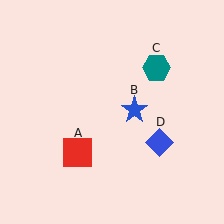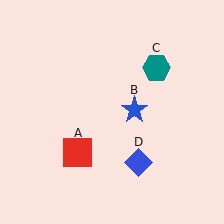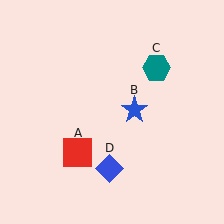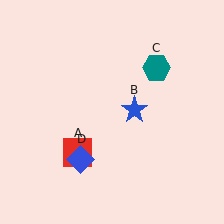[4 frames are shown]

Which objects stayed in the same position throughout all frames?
Red square (object A) and blue star (object B) and teal hexagon (object C) remained stationary.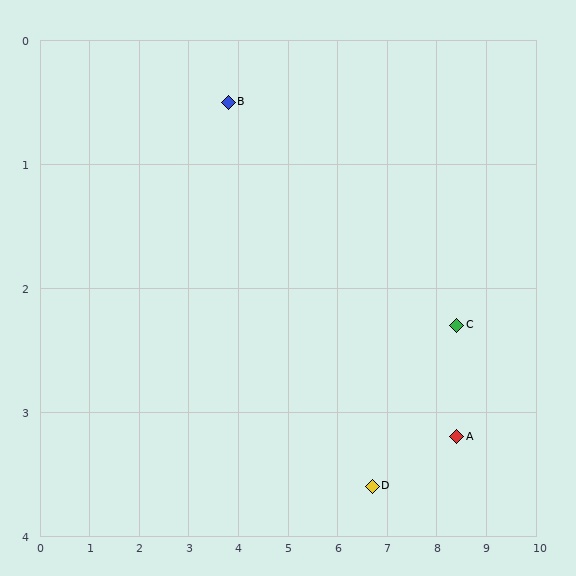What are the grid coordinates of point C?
Point C is at approximately (8.4, 2.3).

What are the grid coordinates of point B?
Point B is at approximately (3.8, 0.5).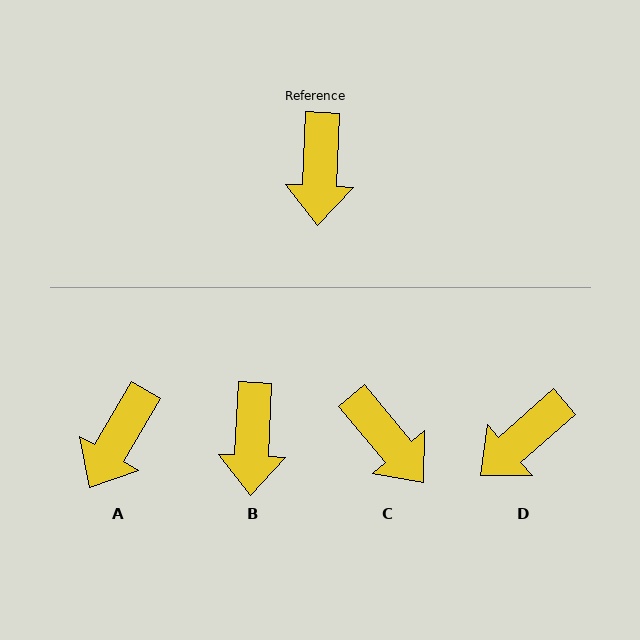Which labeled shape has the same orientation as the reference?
B.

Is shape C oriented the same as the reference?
No, it is off by about 42 degrees.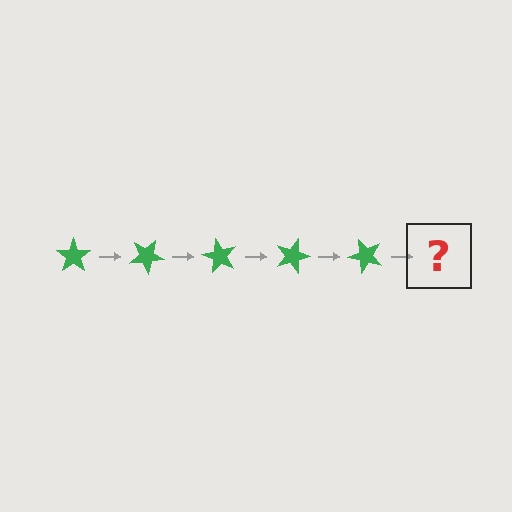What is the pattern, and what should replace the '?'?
The pattern is that the star rotates 30 degrees each step. The '?' should be a green star rotated 150 degrees.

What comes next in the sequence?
The next element should be a green star rotated 150 degrees.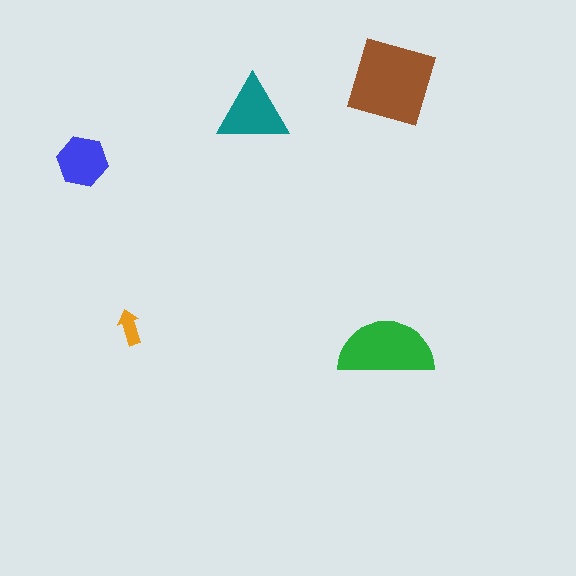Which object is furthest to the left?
The blue hexagon is leftmost.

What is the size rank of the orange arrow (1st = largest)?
5th.